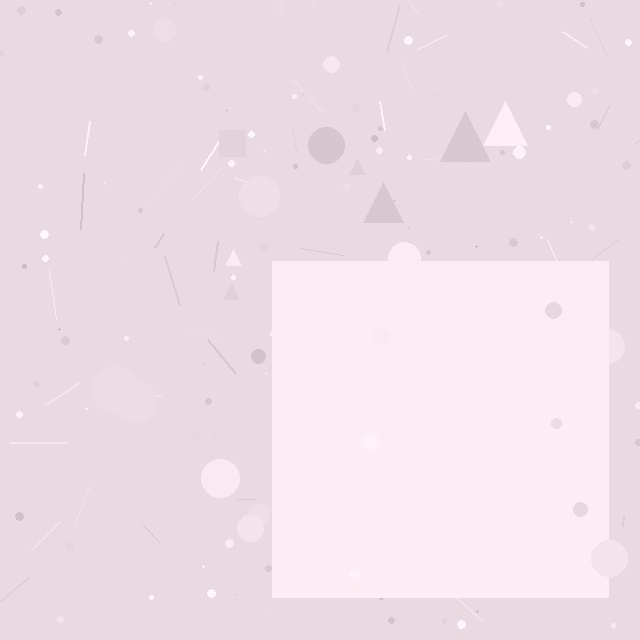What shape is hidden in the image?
A square is hidden in the image.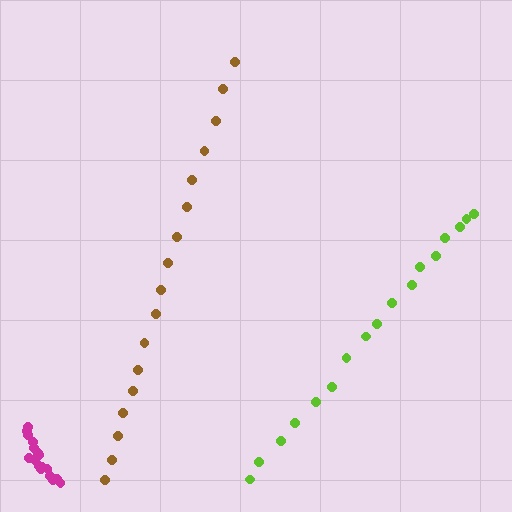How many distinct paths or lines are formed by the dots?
There are 3 distinct paths.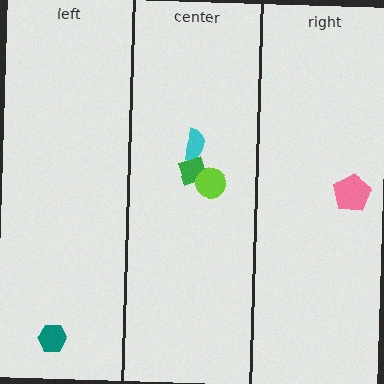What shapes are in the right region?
The pink pentagon.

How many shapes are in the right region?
1.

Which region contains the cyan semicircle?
The center region.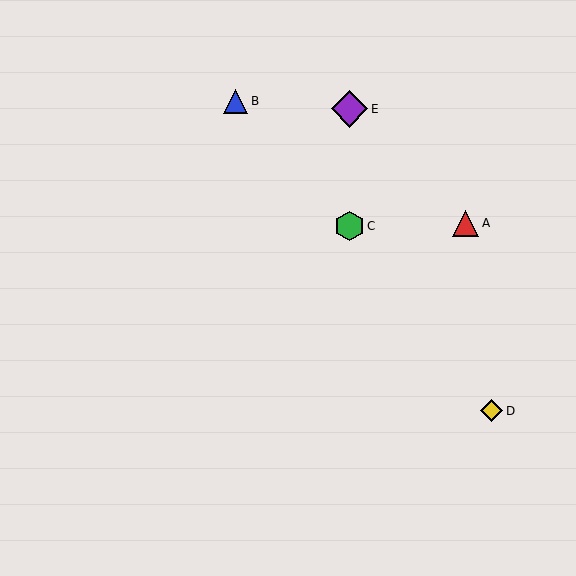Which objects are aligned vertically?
Objects C, E are aligned vertically.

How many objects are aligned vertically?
2 objects (C, E) are aligned vertically.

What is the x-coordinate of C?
Object C is at x≈349.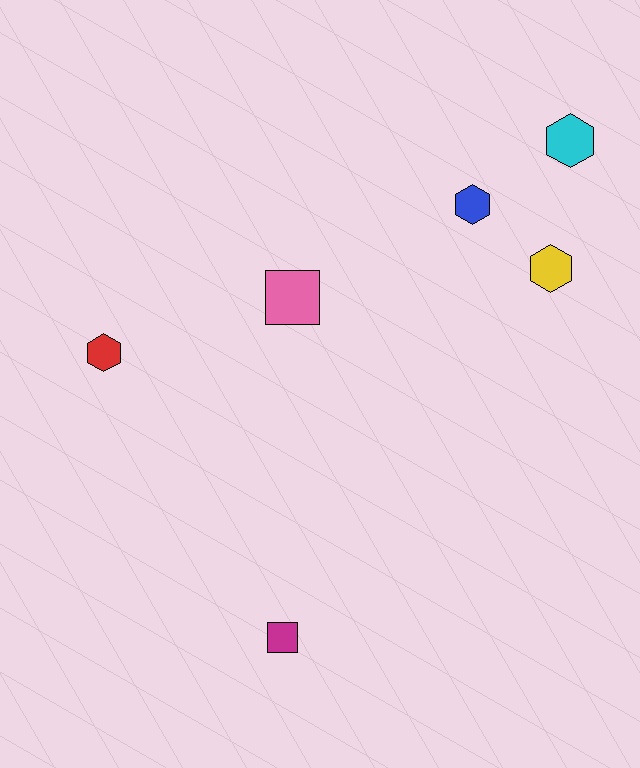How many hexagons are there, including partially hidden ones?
There are 4 hexagons.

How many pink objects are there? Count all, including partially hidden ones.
There is 1 pink object.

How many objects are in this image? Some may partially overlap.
There are 6 objects.